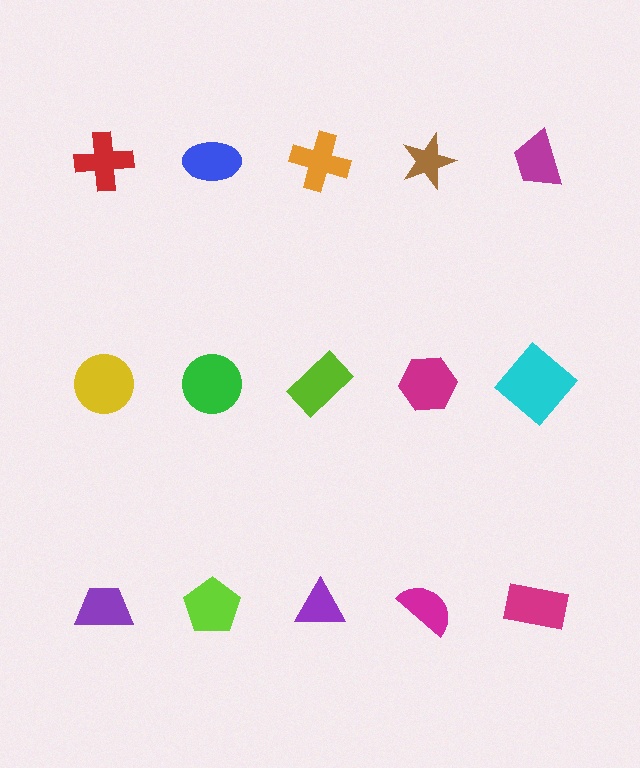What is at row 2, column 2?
A green circle.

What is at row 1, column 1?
A red cross.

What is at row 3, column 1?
A purple trapezoid.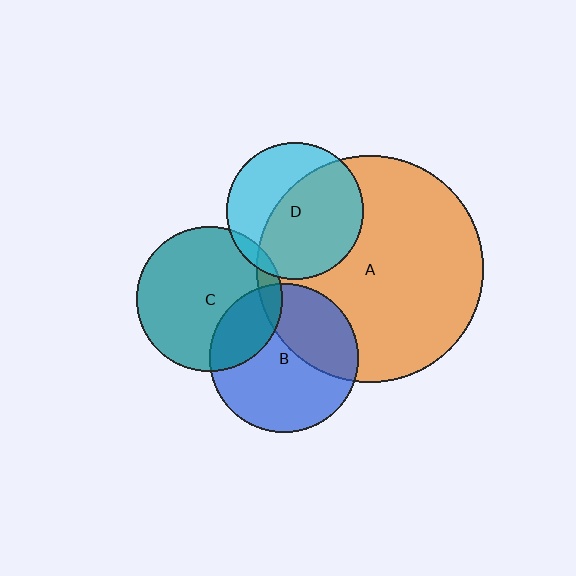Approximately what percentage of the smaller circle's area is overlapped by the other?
Approximately 60%.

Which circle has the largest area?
Circle A (orange).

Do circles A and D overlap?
Yes.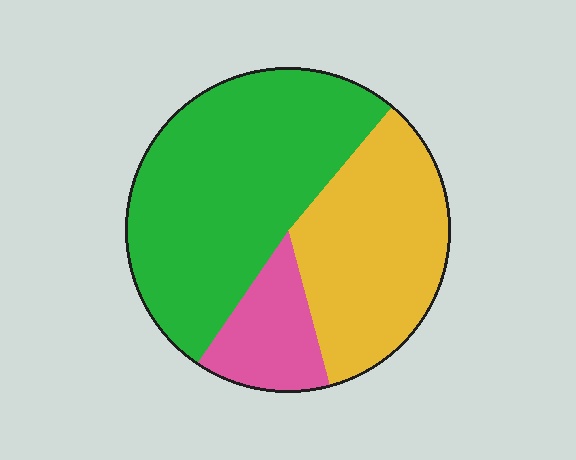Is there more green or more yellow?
Green.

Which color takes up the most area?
Green, at roughly 50%.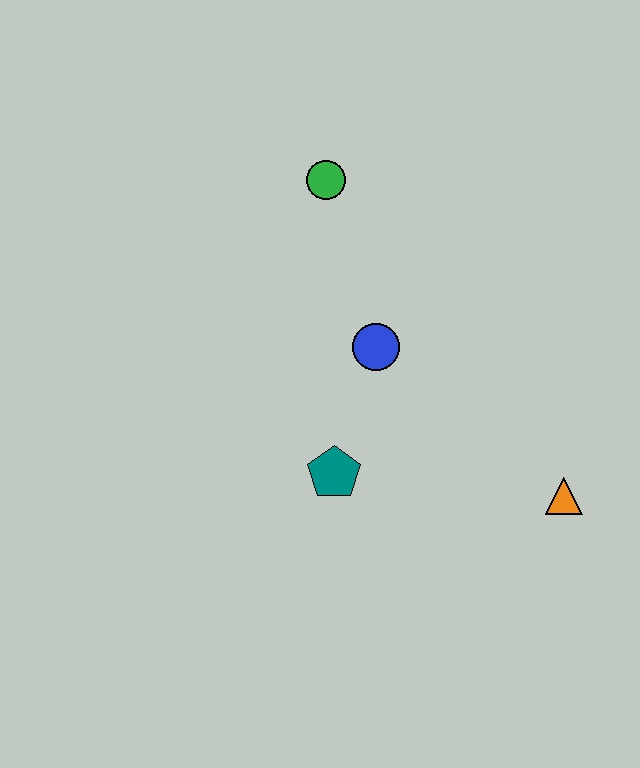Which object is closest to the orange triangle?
The teal pentagon is closest to the orange triangle.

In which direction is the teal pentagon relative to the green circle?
The teal pentagon is below the green circle.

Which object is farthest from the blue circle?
The orange triangle is farthest from the blue circle.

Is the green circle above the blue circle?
Yes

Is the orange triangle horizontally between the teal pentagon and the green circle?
No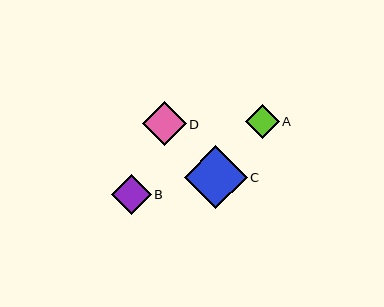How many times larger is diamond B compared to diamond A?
Diamond B is approximately 1.2 times the size of diamond A.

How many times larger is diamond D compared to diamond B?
Diamond D is approximately 1.1 times the size of diamond B.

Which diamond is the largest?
Diamond C is the largest with a size of approximately 63 pixels.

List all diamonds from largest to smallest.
From largest to smallest: C, D, B, A.